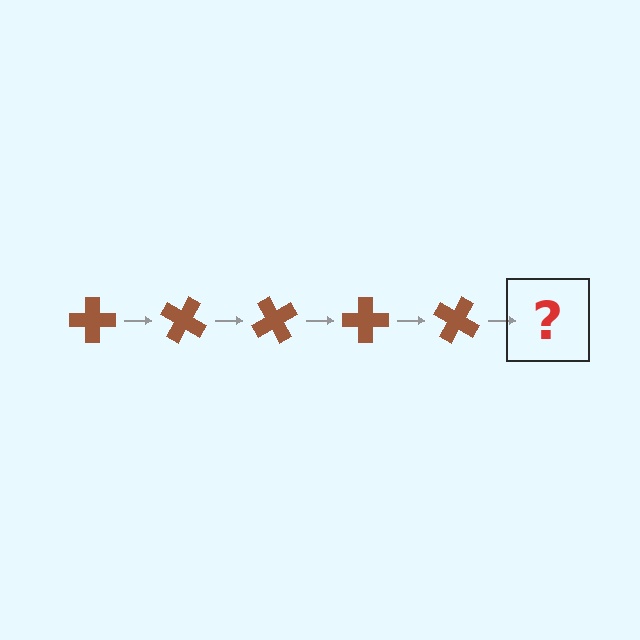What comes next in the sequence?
The next element should be a brown cross rotated 150 degrees.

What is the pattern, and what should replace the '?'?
The pattern is that the cross rotates 30 degrees each step. The '?' should be a brown cross rotated 150 degrees.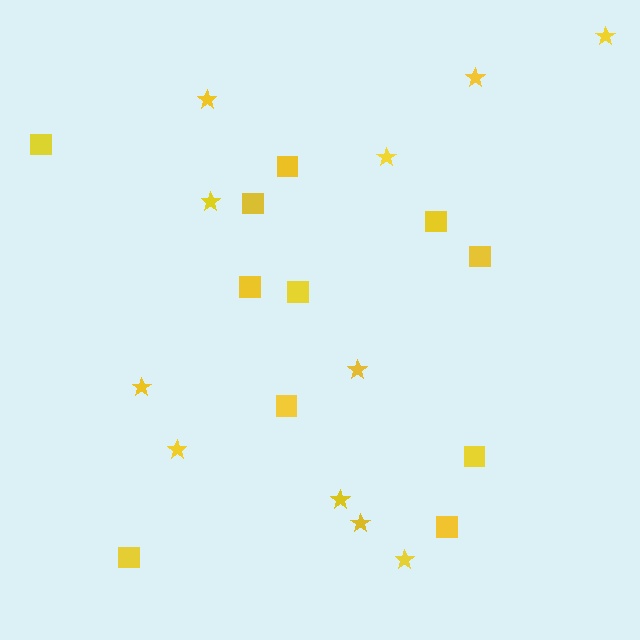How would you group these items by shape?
There are 2 groups: one group of stars (11) and one group of squares (11).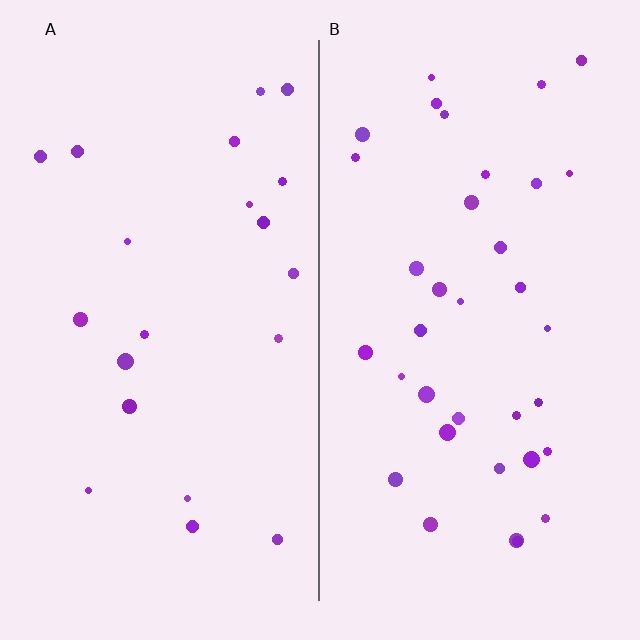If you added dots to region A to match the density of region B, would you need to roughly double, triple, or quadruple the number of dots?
Approximately double.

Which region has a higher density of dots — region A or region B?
B (the right).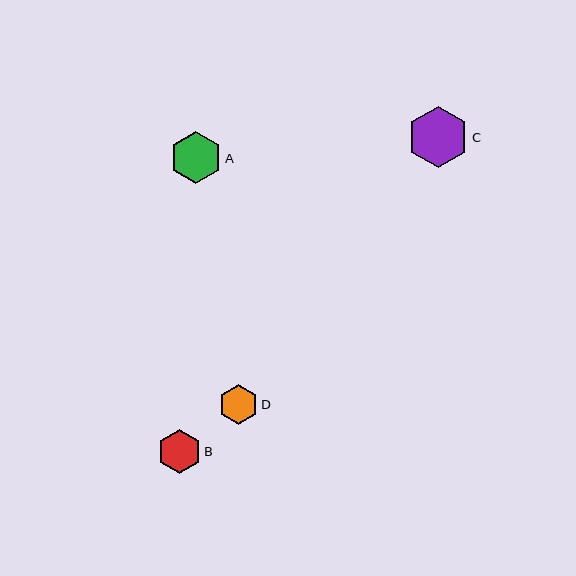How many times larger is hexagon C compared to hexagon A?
Hexagon C is approximately 1.2 times the size of hexagon A.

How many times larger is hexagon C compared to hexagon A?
Hexagon C is approximately 1.2 times the size of hexagon A.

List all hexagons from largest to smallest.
From largest to smallest: C, A, B, D.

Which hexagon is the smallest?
Hexagon D is the smallest with a size of approximately 40 pixels.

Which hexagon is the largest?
Hexagon C is the largest with a size of approximately 61 pixels.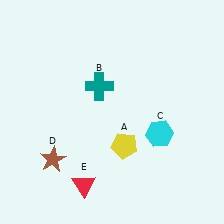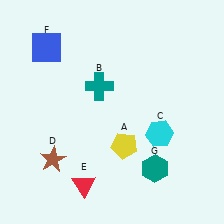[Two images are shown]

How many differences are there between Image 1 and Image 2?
There are 2 differences between the two images.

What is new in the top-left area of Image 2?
A blue square (F) was added in the top-left area of Image 2.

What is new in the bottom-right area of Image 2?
A teal hexagon (G) was added in the bottom-right area of Image 2.